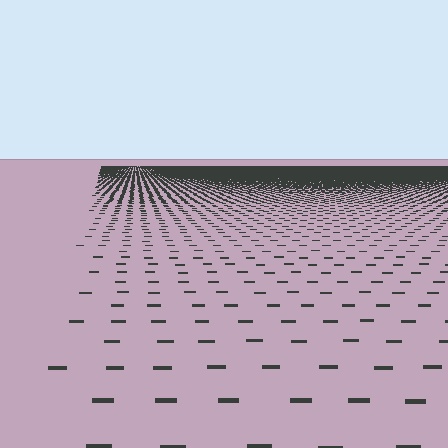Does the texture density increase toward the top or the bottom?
Density increases toward the top.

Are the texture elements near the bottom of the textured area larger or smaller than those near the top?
Larger. Near the bottom, elements are closer to the viewer and appear at a bigger on-screen size.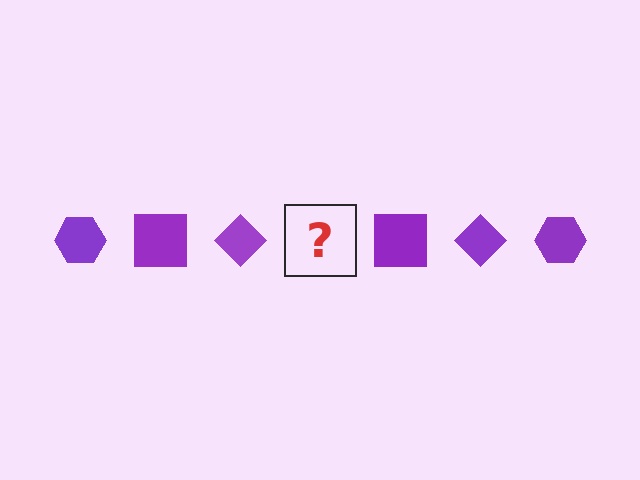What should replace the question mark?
The question mark should be replaced with a purple hexagon.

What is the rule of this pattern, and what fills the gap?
The rule is that the pattern cycles through hexagon, square, diamond shapes in purple. The gap should be filled with a purple hexagon.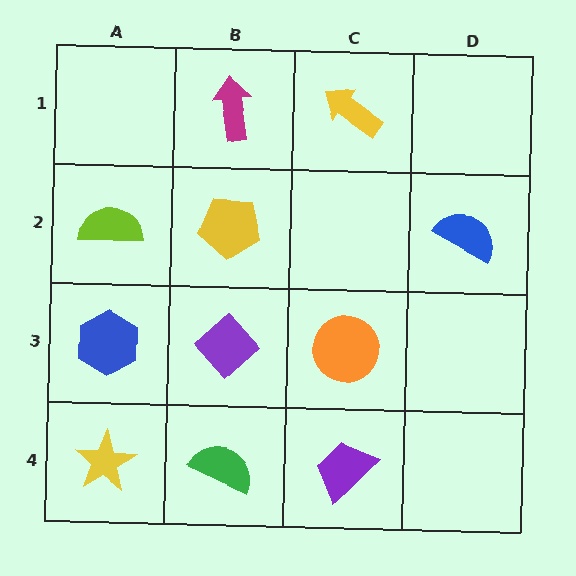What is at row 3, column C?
An orange circle.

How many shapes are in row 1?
2 shapes.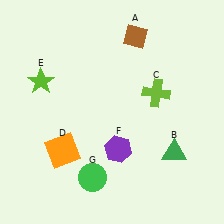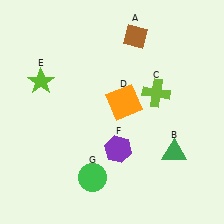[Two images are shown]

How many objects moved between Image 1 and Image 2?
1 object moved between the two images.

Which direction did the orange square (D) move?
The orange square (D) moved right.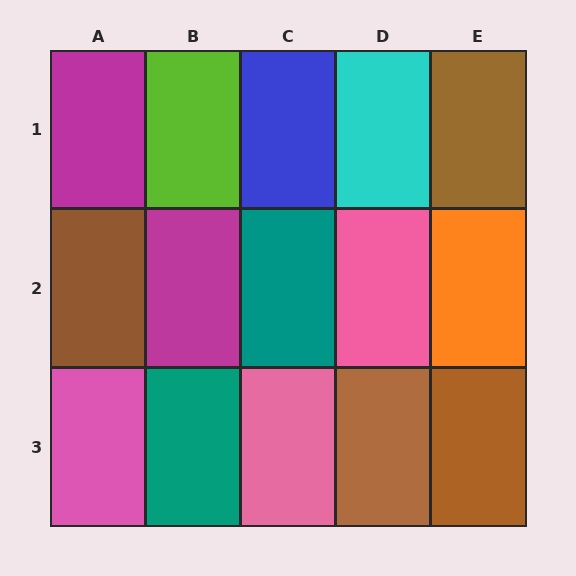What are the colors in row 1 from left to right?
Magenta, lime, blue, cyan, brown.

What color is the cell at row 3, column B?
Teal.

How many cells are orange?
1 cell is orange.